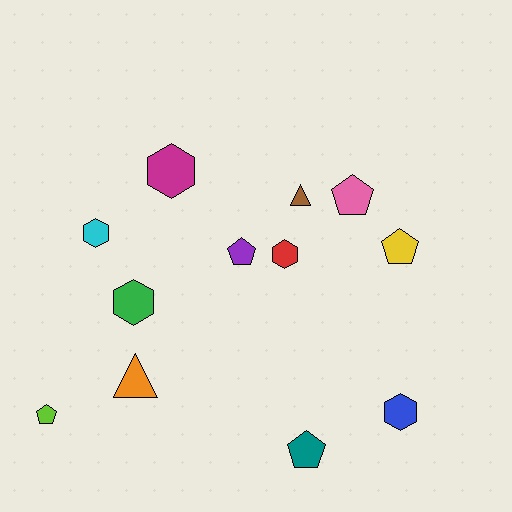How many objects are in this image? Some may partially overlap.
There are 12 objects.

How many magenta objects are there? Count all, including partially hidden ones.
There is 1 magenta object.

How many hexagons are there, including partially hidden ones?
There are 5 hexagons.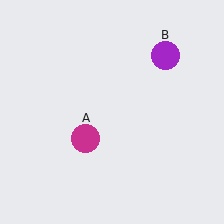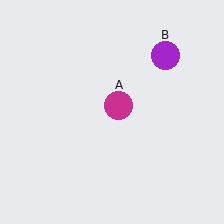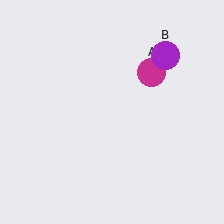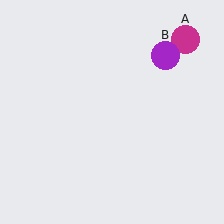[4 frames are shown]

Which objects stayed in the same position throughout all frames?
Purple circle (object B) remained stationary.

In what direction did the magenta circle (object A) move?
The magenta circle (object A) moved up and to the right.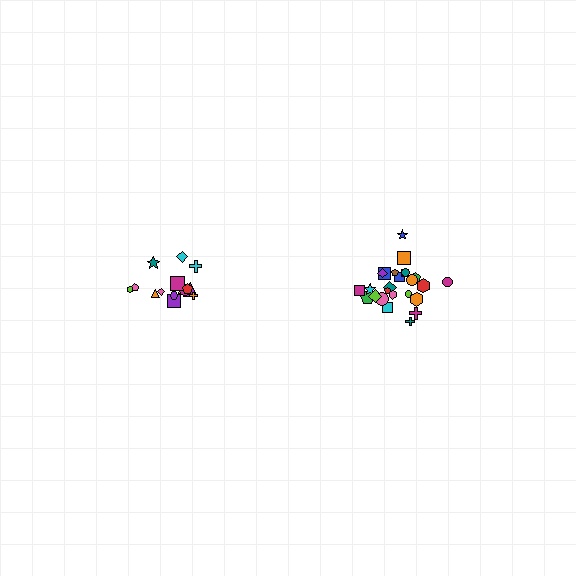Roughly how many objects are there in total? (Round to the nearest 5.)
Roughly 40 objects in total.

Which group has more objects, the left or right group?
The right group.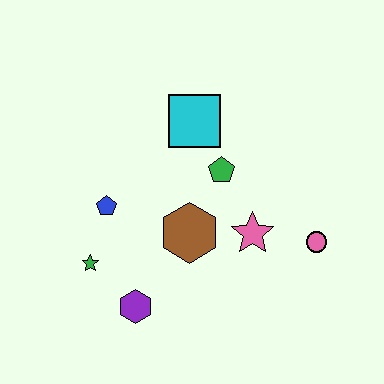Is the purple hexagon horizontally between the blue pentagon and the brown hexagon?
Yes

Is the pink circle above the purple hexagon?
Yes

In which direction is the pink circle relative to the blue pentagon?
The pink circle is to the right of the blue pentagon.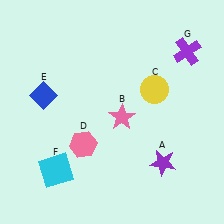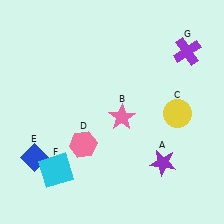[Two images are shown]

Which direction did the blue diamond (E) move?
The blue diamond (E) moved down.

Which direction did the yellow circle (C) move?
The yellow circle (C) moved down.